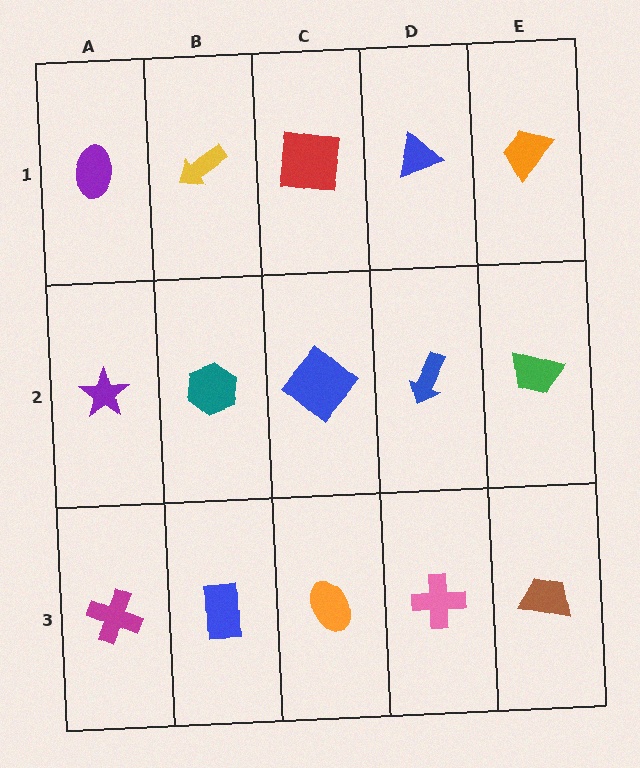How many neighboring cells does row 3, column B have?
3.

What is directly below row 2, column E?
A brown trapezoid.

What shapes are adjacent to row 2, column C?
A red square (row 1, column C), an orange ellipse (row 3, column C), a teal hexagon (row 2, column B), a blue arrow (row 2, column D).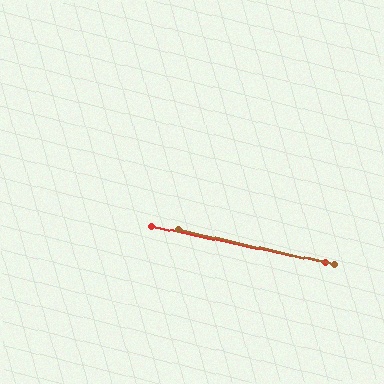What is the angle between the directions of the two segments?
Approximately 0 degrees.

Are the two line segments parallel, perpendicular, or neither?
Parallel — their directions differ by only 0.3°.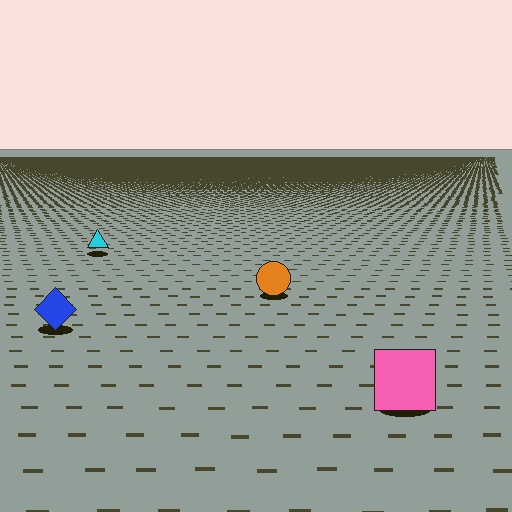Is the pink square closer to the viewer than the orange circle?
Yes. The pink square is closer — you can tell from the texture gradient: the ground texture is coarser near it.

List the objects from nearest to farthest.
From nearest to farthest: the pink square, the blue diamond, the orange circle, the cyan triangle.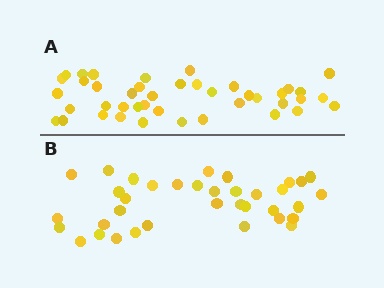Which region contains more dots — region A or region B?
Region A (the top region) has more dots.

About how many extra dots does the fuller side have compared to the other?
Region A has about 6 more dots than region B.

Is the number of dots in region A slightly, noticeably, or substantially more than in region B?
Region A has only slightly more — the two regions are fairly close. The ratio is roughly 1.2 to 1.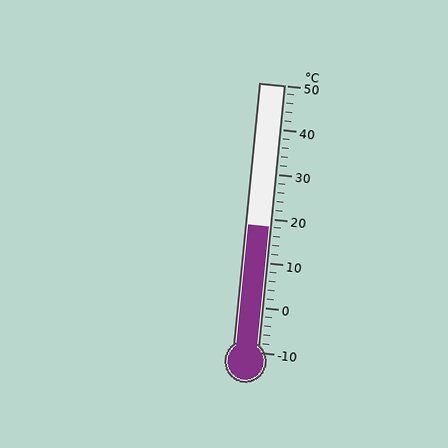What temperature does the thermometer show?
The thermometer shows approximately 18°C.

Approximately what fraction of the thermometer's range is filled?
The thermometer is filled to approximately 45% of its range.